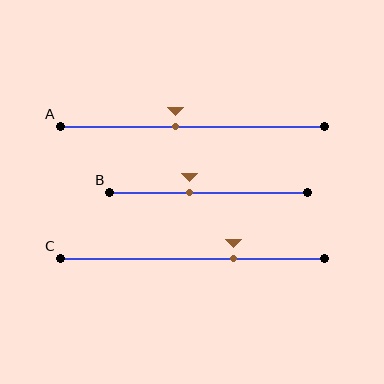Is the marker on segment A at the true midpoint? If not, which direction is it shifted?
No, the marker on segment A is shifted to the left by about 6% of the segment length.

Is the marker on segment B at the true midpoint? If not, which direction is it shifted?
No, the marker on segment B is shifted to the left by about 9% of the segment length.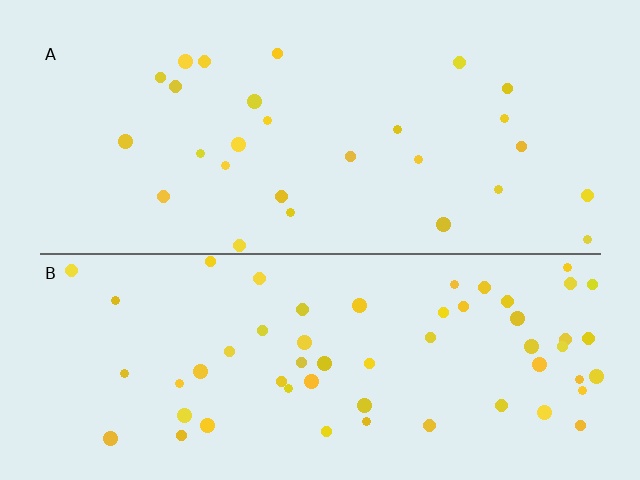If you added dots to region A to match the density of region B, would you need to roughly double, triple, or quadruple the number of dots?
Approximately double.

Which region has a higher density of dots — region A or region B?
B (the bottom).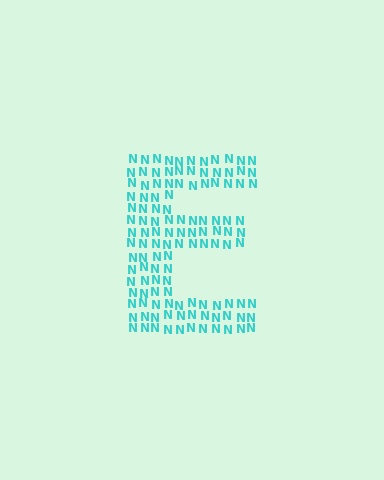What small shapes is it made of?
It is made of small letter N's.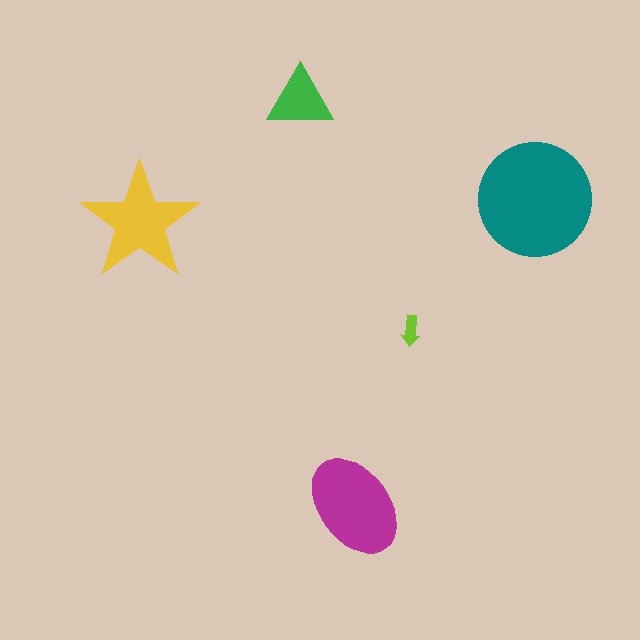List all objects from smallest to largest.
The lime arrow, the green triangle, the yellow star, the magenta ellipse, the teal circle.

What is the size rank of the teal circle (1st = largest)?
1st.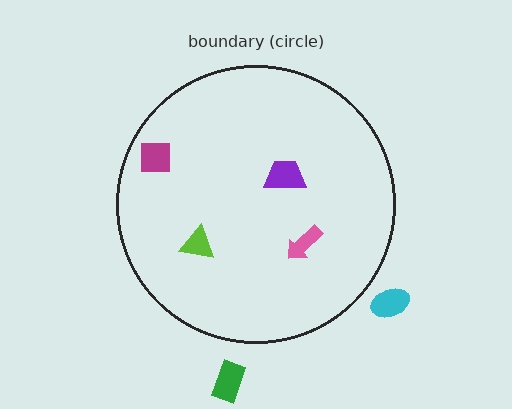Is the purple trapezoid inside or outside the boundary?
Inside.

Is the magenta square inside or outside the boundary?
Inside.